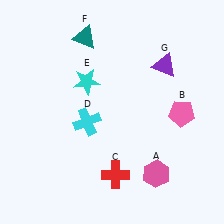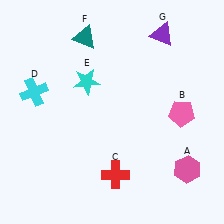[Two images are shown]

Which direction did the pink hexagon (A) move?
The pink hexagon (A) moved right.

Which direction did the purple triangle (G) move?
The purple triangle (G) moved up.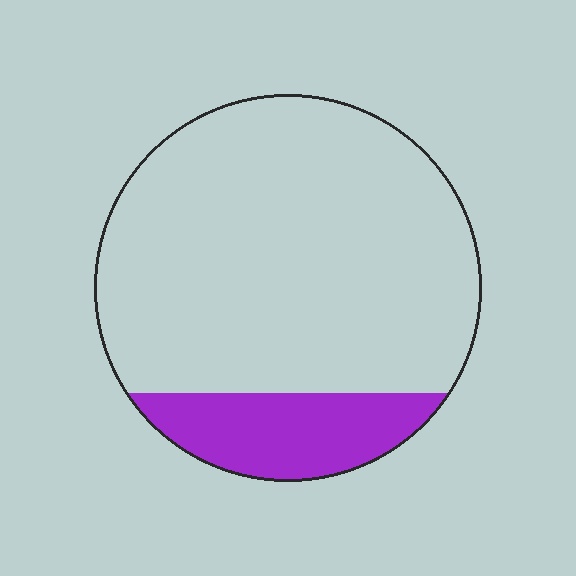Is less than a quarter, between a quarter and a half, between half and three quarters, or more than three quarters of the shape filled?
Less than a quarter.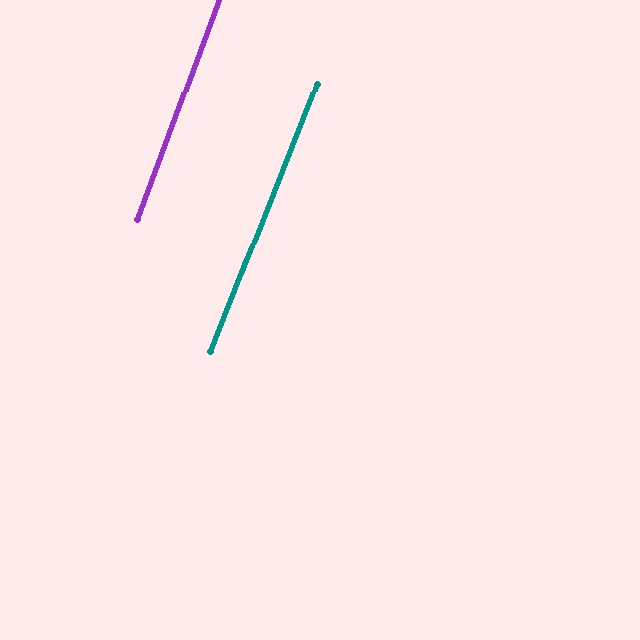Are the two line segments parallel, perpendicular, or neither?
Parallel — their directions differ by only 1.2°.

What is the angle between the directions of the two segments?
Approximately 1 degree.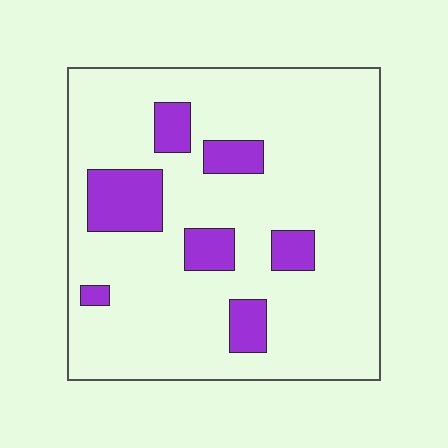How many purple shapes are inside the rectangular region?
7.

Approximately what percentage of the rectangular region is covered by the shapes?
Approximately 15%.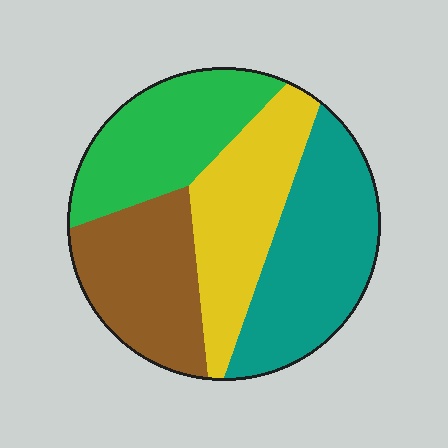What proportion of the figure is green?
Green takes up about one quarter (1/4) of the figure.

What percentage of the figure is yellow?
Yellow covers about 25% of the figure.